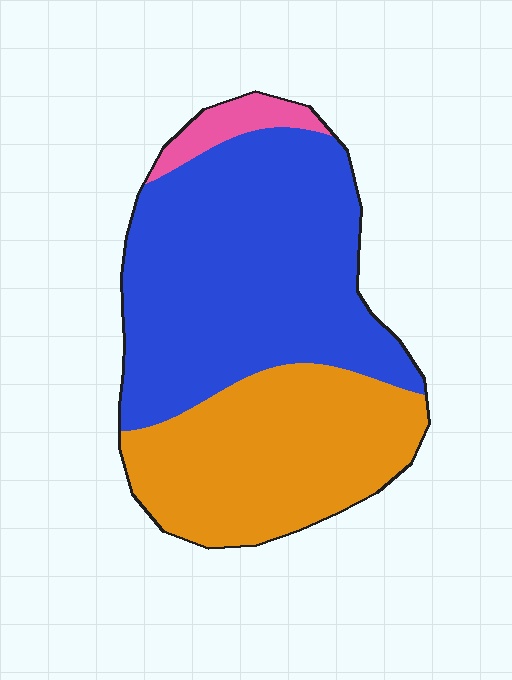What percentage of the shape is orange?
Orange takes up about three eighths (3/8) of the shape.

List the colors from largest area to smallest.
From largest to smallest: blue, orange, pink.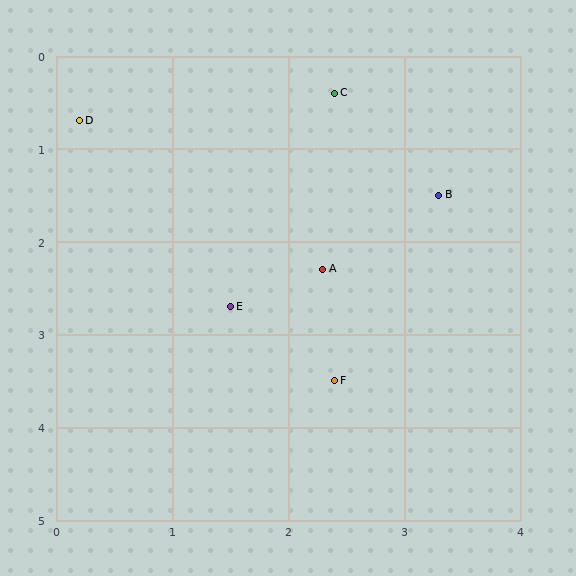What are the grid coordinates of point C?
Point C is at approximately (2.4, 0.4).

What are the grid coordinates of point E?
Point E is at approximately (1.5, 2.7).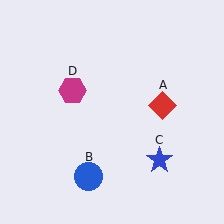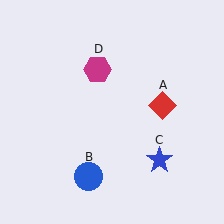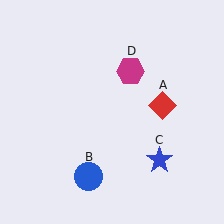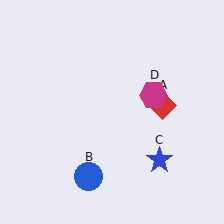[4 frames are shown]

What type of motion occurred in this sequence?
The magenta hexagon (object D) rotated clockwise around the center of the scene.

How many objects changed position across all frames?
1 object changed position: magenta hexagon (object D).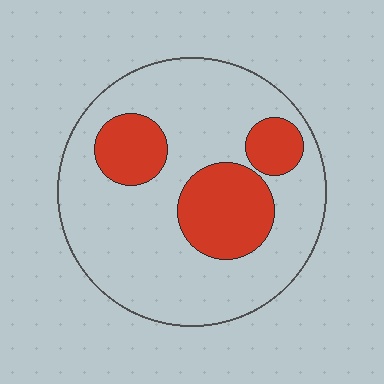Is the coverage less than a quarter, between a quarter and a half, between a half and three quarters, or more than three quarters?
Between a quarter and a half.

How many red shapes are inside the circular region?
3.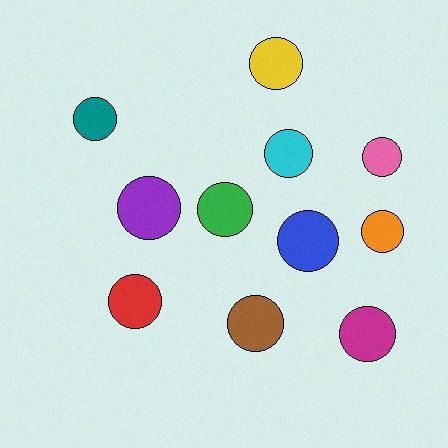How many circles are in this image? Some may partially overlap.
There are 11 circles.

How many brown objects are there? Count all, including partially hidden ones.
There is 1 brown object.